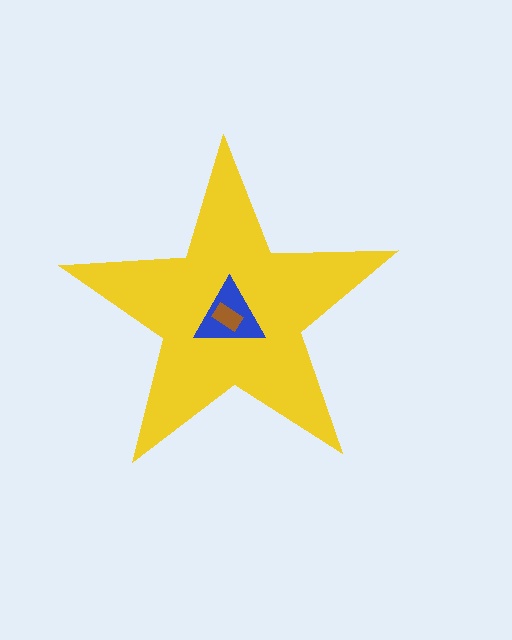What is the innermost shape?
The brown rectangle.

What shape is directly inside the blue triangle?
The brown rectangle.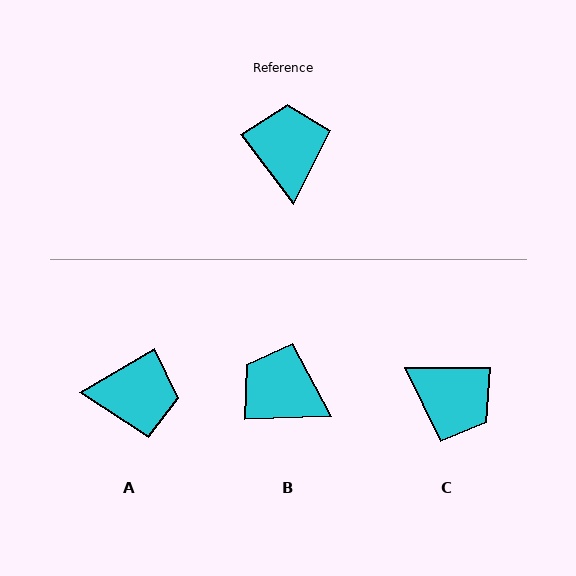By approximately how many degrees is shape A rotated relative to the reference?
Approximately 96 degrees clockwise.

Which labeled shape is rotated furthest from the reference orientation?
C, about 127 degrees away.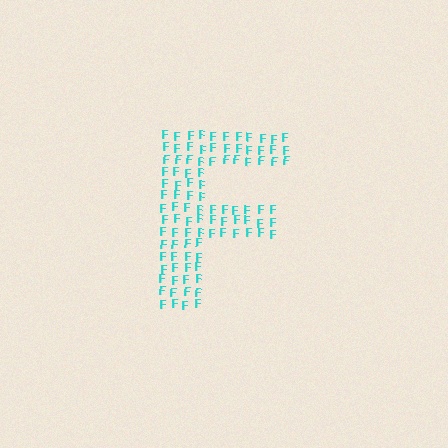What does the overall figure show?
The overall figure shows the letter F.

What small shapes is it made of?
It is made of small letter F's.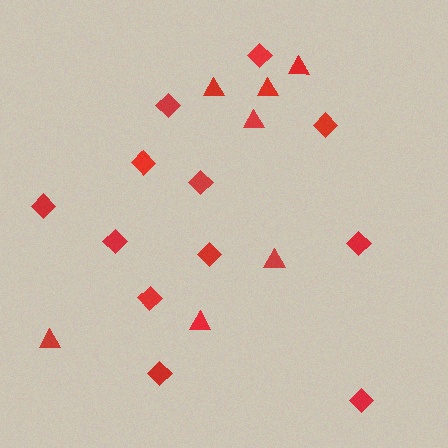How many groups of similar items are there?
There are 2 groups: one group of diamonds (12) and one group of triangles (7).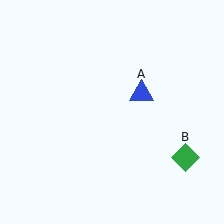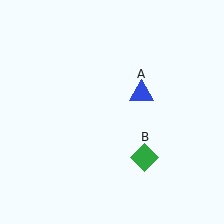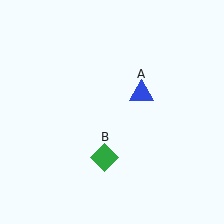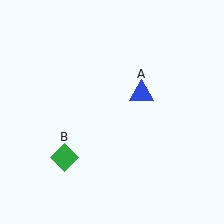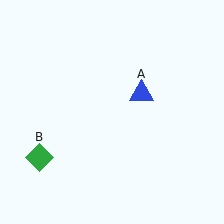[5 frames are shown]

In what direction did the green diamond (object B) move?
The green diamond (object B) moved left.